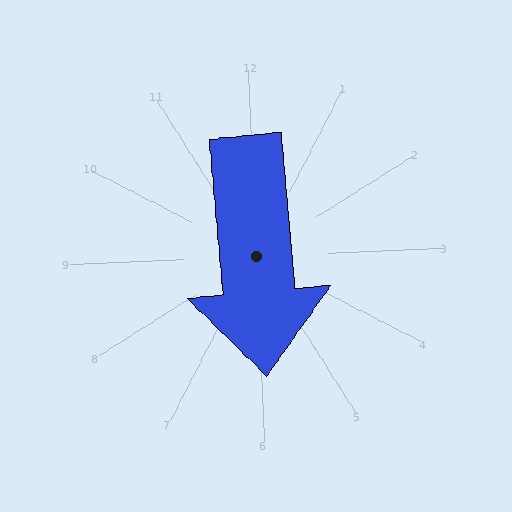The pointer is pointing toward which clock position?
Roughly 6 o'clock.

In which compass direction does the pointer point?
South.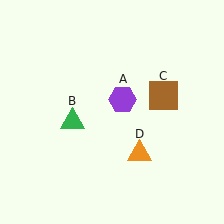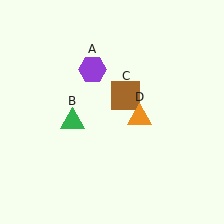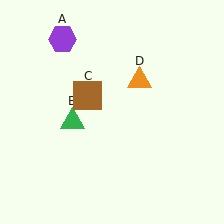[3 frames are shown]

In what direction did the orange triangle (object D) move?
The orange triangle (object D) moved up.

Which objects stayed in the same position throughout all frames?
Green triangle (object B) remained stationary.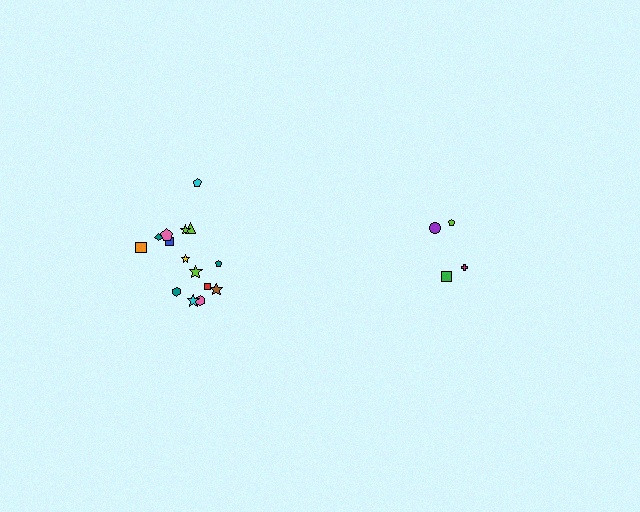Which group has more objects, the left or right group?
The left group.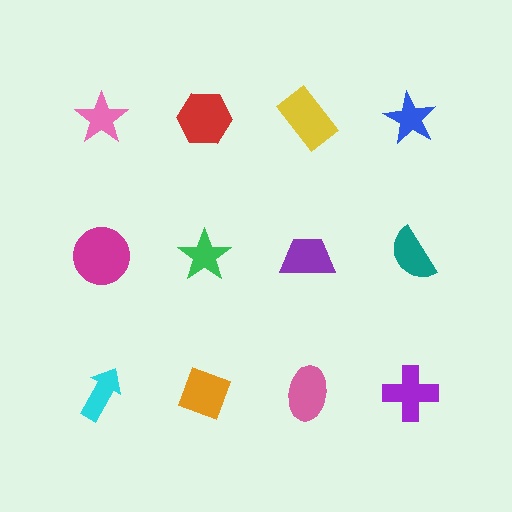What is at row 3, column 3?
A pink ellipse.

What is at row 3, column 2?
An orange diamond.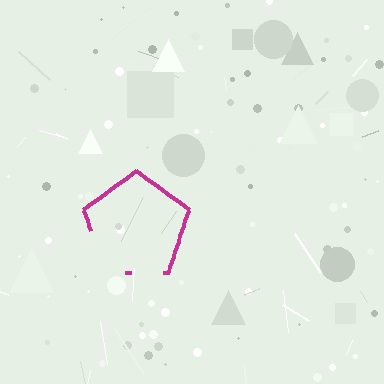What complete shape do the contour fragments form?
The contour fragments form a pentagon.